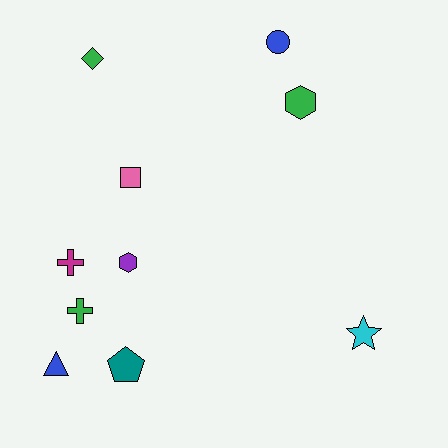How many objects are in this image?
There are 10 objects.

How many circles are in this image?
There is 1 circle.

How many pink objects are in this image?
There is 1 pink object.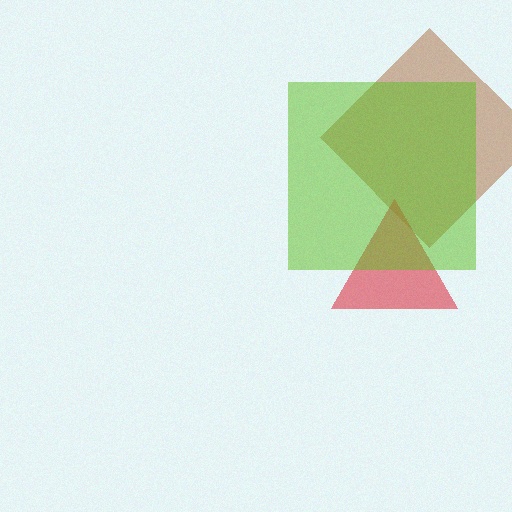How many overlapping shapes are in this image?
There are 3 overlapping shapes in the image.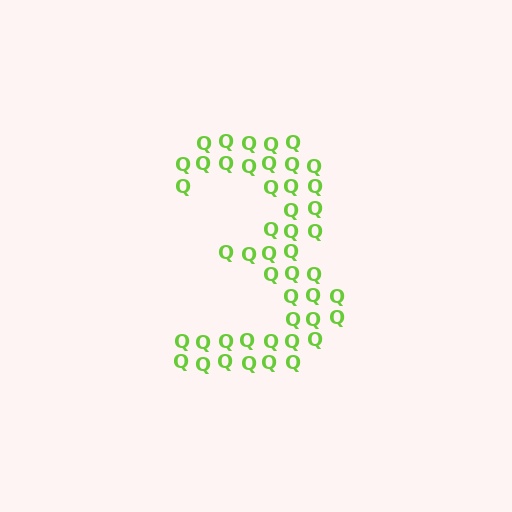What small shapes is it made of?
It is made of small letter Q's.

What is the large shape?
The large shape is the digit 3.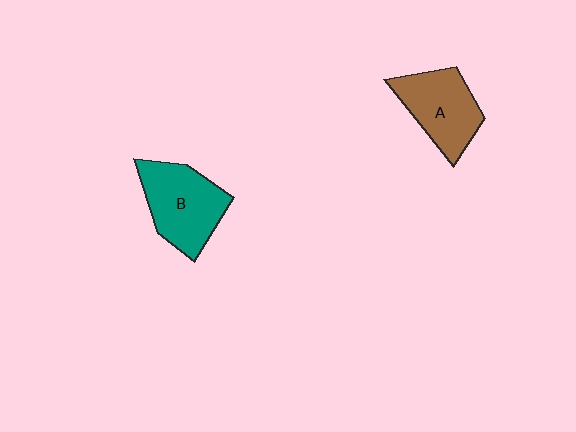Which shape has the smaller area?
Shape A (brown).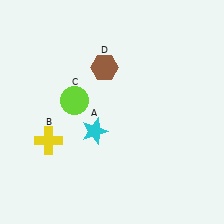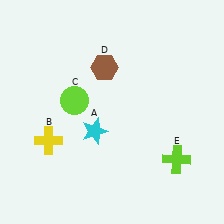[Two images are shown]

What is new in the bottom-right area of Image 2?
A lime cross (E) was added in the bottom-right area of Image 2.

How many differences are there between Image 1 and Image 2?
There is 1 difference between the two images.